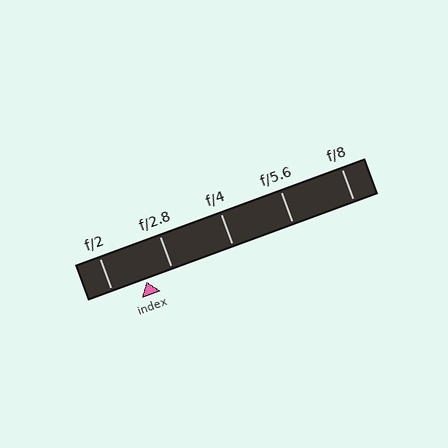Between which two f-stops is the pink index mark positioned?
The index mark is between f/2 and f/2.8.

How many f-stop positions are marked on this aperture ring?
There are 5 f-stop positions marked.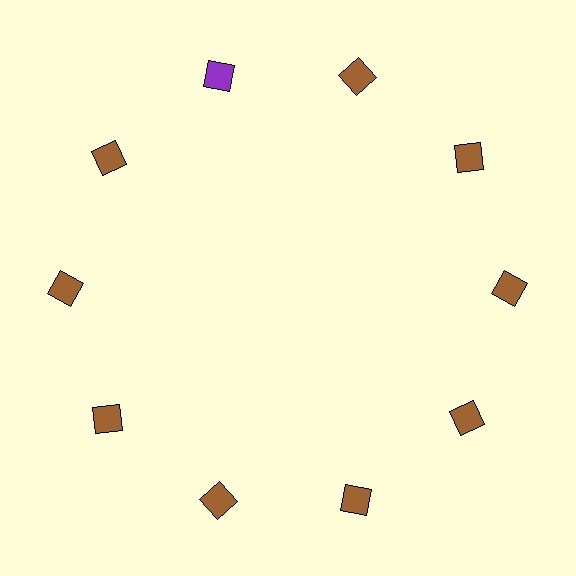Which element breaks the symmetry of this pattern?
The purple square at roughly the 11 o'clock position breaks the symmetry. All other shapes are brown squares.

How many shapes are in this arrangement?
There are 10 shapes arranged in a ring pattern.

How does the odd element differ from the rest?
It has a different color: purple instead of brown.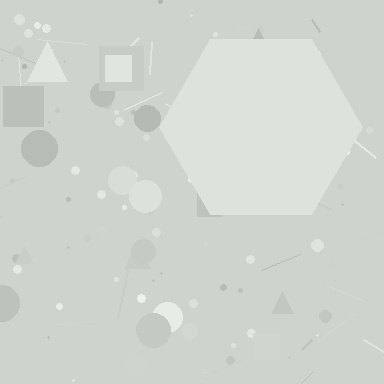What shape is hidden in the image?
A hexagon is hidden in the image.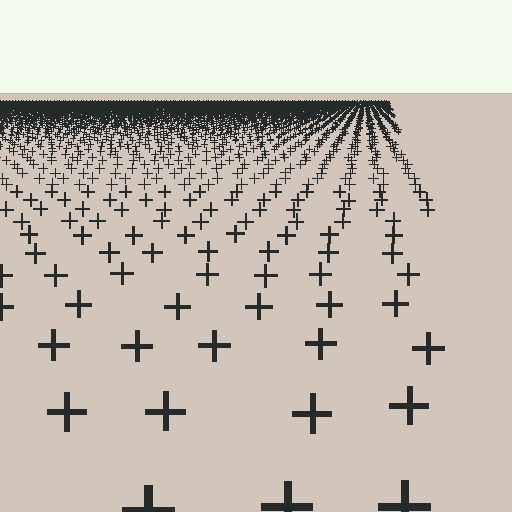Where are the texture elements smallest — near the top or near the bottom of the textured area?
Near the top.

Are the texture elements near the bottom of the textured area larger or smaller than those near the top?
Larger. Near the bottom, elements are closer to the viewer and appear at a bigger on-screen size.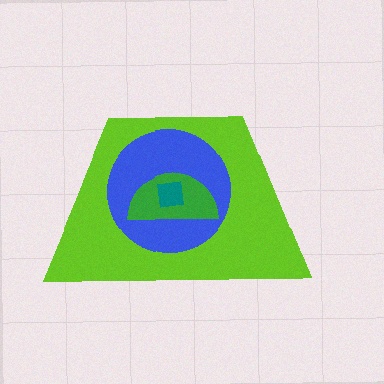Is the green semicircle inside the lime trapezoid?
Yes.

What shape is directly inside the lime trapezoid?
The blue circle.